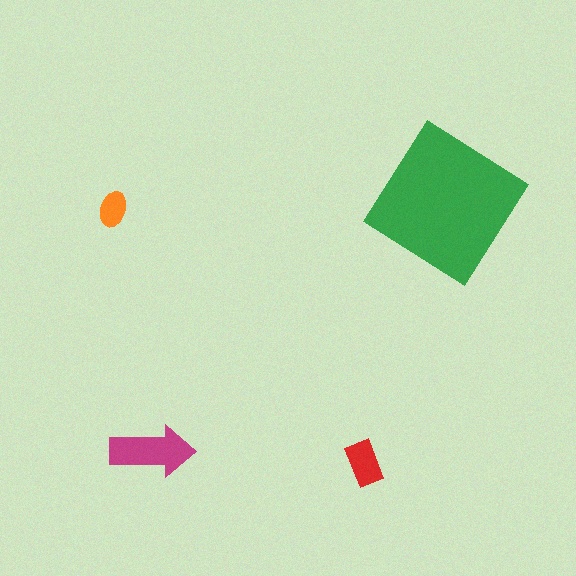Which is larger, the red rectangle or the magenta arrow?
The magenta arrow.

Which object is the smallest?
The orange ellipse.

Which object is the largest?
The green diamond.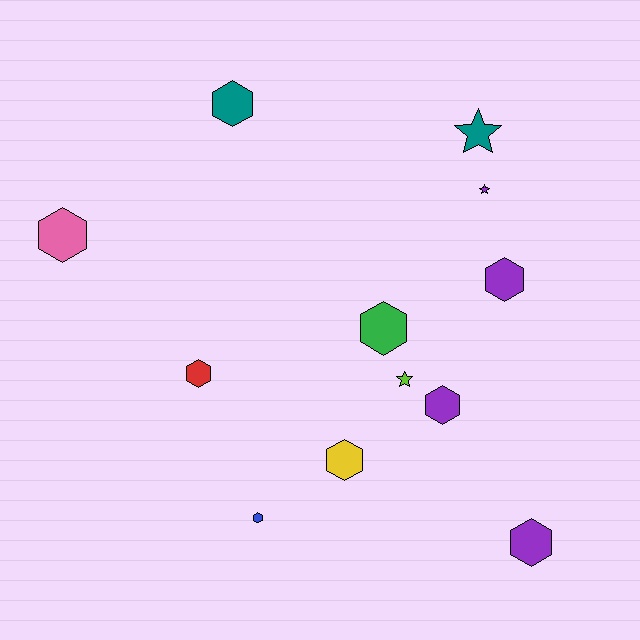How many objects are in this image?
There are 12 objects.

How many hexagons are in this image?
There are 9 hexagons.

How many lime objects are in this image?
There is 1 lime object.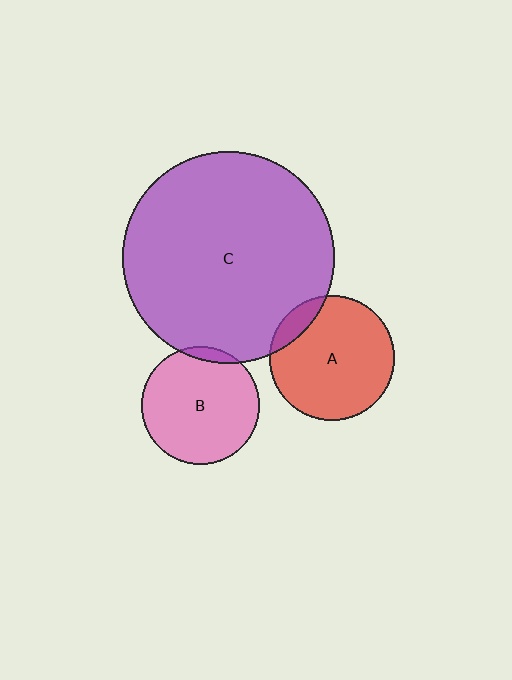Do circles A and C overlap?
Yes.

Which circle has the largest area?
Circle C (purple).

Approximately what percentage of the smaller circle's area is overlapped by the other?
Approximately 10%.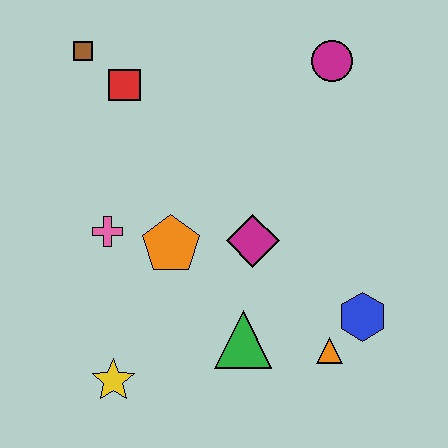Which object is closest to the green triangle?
The orange triangle is closest to the green triangle.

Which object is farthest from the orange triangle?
The brown square is farthest from the orange triangle.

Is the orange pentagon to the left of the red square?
No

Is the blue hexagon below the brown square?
Yes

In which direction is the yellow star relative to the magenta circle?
The yellow star is below the magenta circle.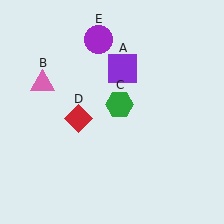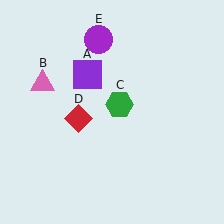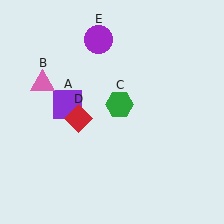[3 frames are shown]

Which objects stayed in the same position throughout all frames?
Pink triangle (object B) and green hexagon (object C) and red diamond (object D) and purple circle (object E) remained stationary.